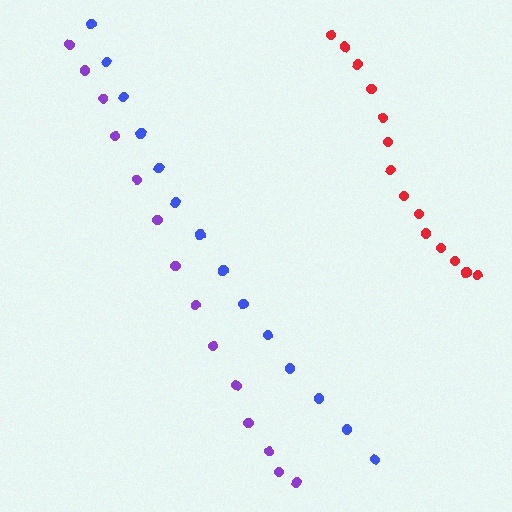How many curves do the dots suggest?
There are 3 distinct paths.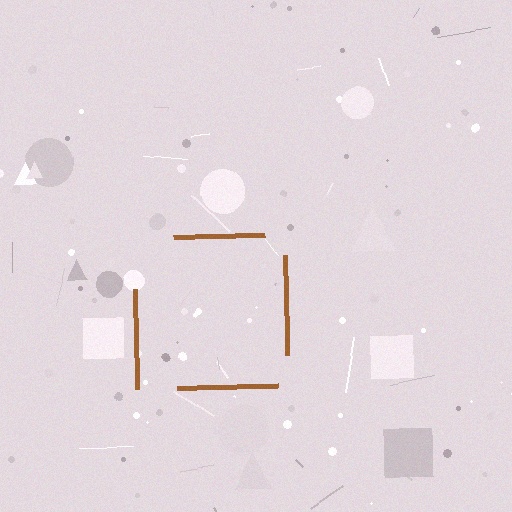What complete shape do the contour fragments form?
The contour fragments form a square.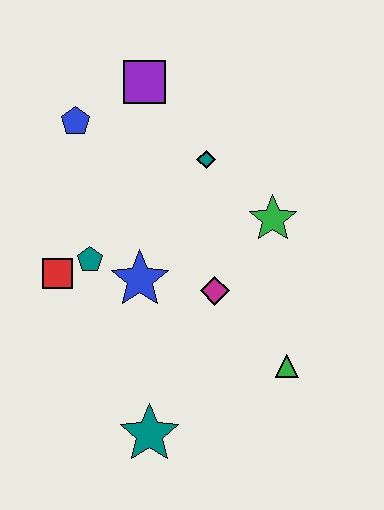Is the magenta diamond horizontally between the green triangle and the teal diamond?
Yes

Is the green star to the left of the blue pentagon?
No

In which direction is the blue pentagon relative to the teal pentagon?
The blue pentagon is above the teal pentagon.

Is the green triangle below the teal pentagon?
Yes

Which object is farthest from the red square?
The green triangle is farthest from the red square.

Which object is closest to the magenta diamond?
The blue star is closest to the magenta diamond.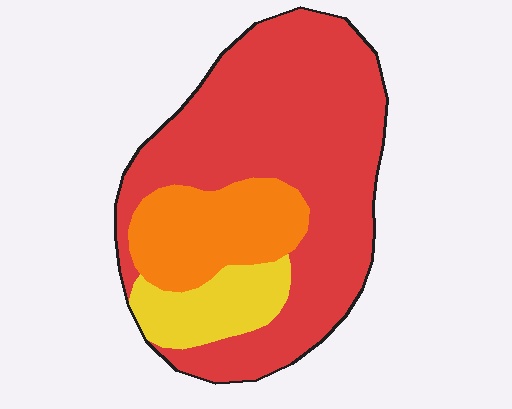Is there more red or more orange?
Red.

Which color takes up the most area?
Red, at roughly 65%.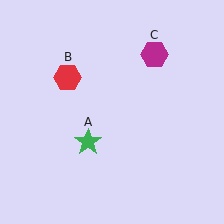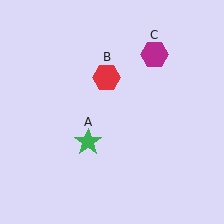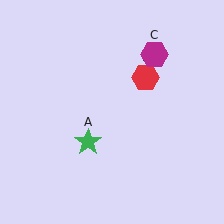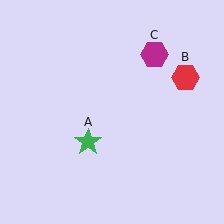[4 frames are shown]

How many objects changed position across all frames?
1 object changed position: red hexagon (object B).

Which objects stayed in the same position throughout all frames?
Green star (object A) and magenta hexagon (object C) remained stationary.